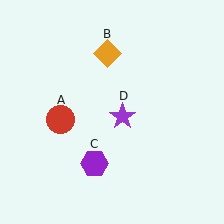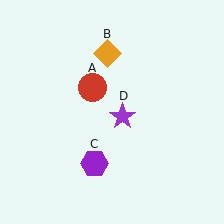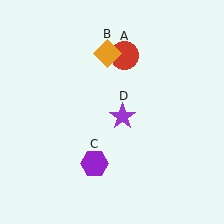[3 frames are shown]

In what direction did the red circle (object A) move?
The red circle (object A) moved up and to the right.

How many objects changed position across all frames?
1 object changed position: red circle (object A).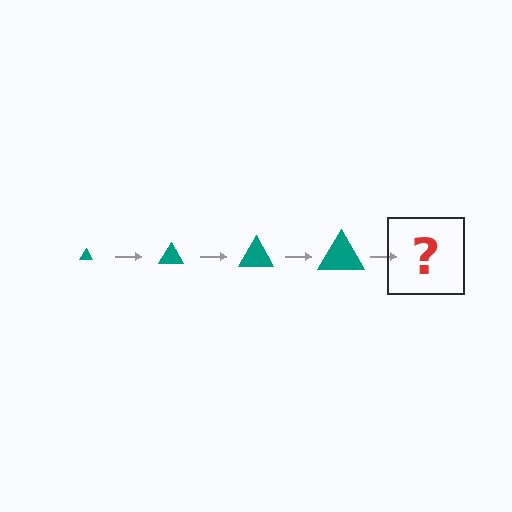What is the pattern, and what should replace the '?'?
The pattern is that the triangle gets progressively larger each step. The '?' should be a teal triangle, larger than the previous one.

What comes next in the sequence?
The next element should be a teal triangle, larger than the previous one.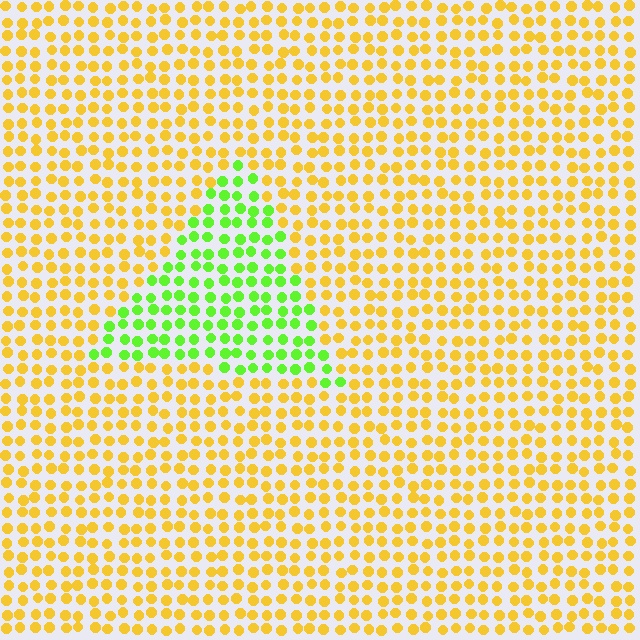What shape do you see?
I see a triangle.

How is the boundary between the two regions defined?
The boundary is defined purely by a slight shift in hue (about 59 degrees). Spacing, size, and orientation are identical on both sides.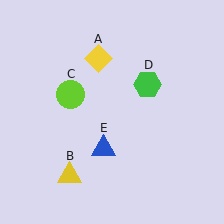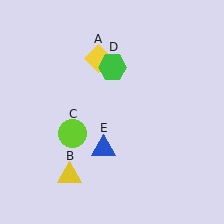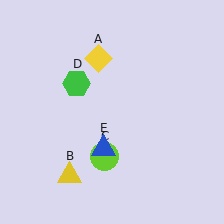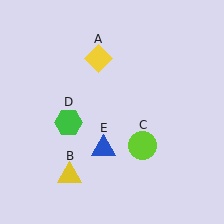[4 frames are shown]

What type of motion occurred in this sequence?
The lime circle (object C), green hexagon (object D) rotated counterclockwise around the center of the scene.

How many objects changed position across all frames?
2 objects changed position: lime circle (object C), green hexagon (object D).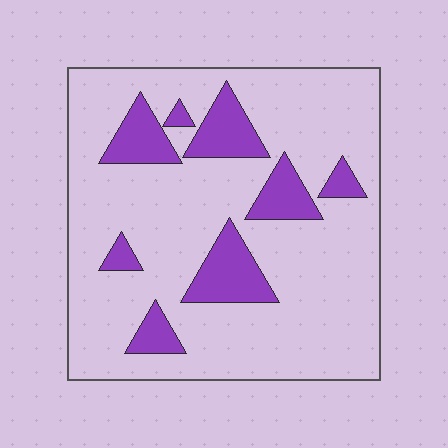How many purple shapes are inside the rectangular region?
8.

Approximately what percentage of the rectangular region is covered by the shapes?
Approximately 20%.